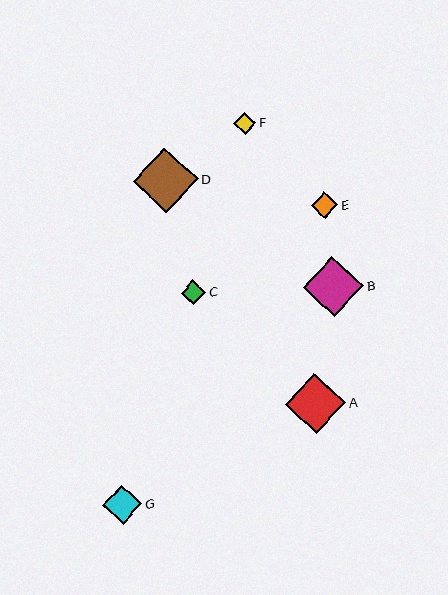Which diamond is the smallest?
Diamond F is the smallest with a size of approximately 22 pixels.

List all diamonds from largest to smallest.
From largest to smallest: D, B, A, G, E, C, F.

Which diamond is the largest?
Diamond D is the largest with a size of approximately 65 pixels.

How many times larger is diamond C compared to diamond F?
Diamond C is approximately 1.1 times the size of diamond F.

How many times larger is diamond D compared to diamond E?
Diamond D is approximately 2.5 times the size of diamond E.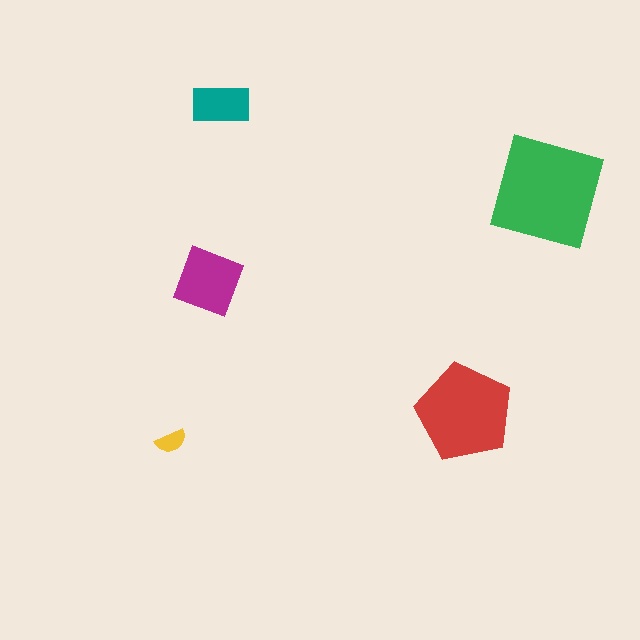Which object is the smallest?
The yellow semicircle.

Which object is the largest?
The green square.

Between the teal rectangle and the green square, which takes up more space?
The green square.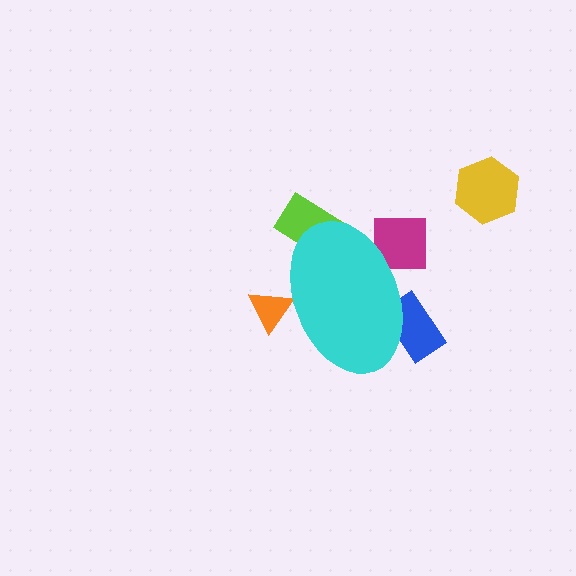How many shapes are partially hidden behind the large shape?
4 shapes are partially hidden.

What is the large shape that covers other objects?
A cyan ellipse.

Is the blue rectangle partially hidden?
Yes, the blue rectangle is partially hidden behind the cyan ellipse.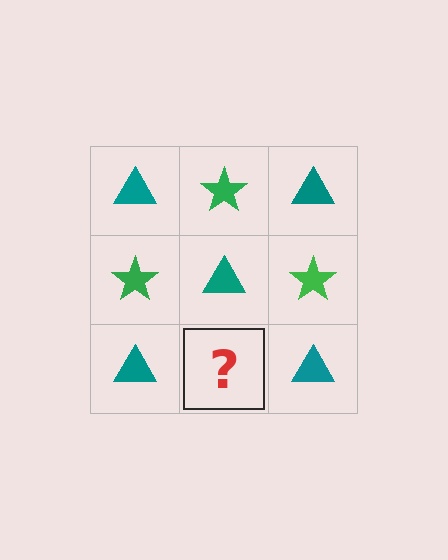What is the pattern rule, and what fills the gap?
The rule is that it alternates teal triangle and green star in a checkerboard pattern. The gap should be filled with a green star.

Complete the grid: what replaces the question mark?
The question mark should be replaced with a green star.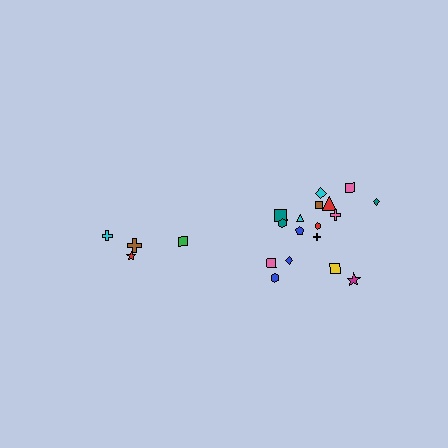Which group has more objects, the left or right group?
The right group.